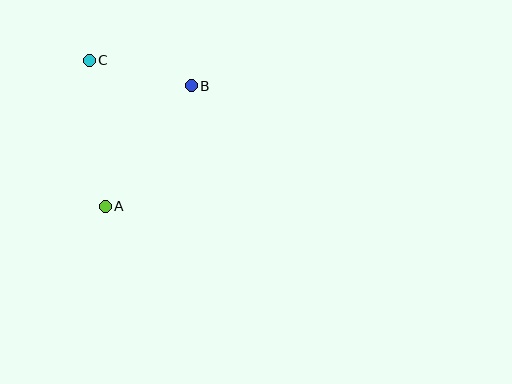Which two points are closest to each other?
Points B and C are closest to each other.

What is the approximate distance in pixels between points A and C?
The distance between A and C is approximately 147 pixels.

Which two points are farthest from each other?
Points A and B are farthest from each other.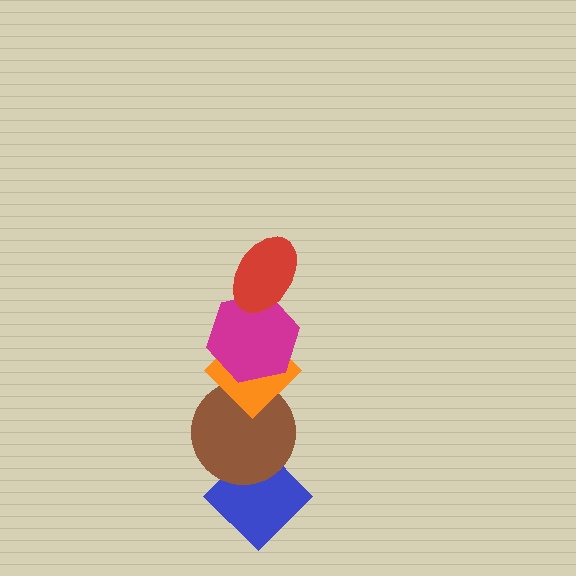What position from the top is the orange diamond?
The orange diamond is 3rd from the top.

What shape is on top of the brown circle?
The orange diamond is on top of the brown circle.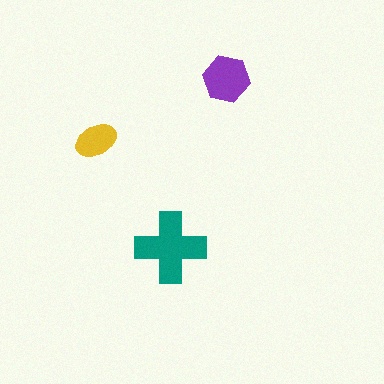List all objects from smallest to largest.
The yellow ellipse, the purple hexagon, the teal cross.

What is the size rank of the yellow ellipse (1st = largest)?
3rd.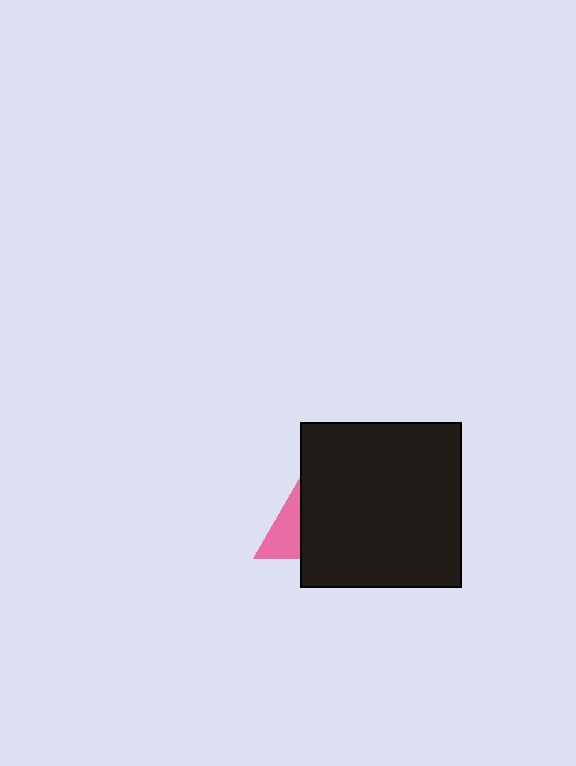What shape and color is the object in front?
The object in front is a black rectangle.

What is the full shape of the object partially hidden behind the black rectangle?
The partially hidden object is a pink triangle.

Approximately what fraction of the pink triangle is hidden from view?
Roughly 66% of the pink triangle is hidden behind the black rectangle.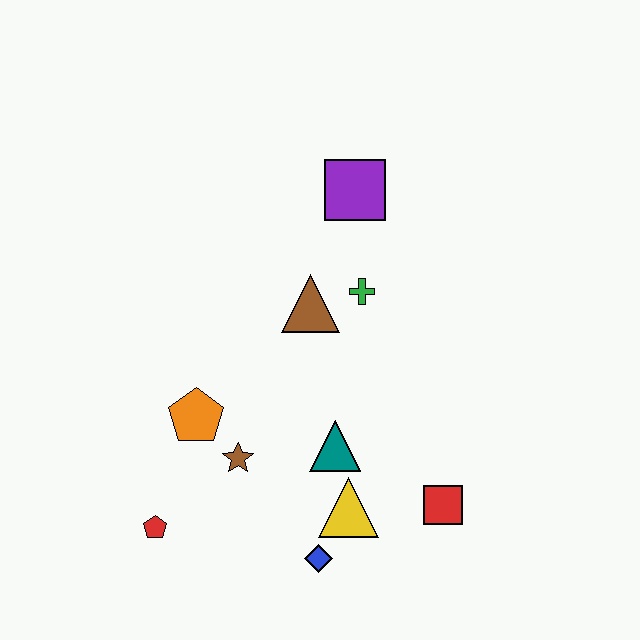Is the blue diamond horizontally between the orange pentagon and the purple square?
Yes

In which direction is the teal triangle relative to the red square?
The teal triangle is to the left of the red square.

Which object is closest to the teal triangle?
The yellow triangle is closest to the teal triangle.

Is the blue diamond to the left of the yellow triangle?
Yes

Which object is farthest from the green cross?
The red pentagon is farthest from the green cross.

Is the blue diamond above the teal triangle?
No